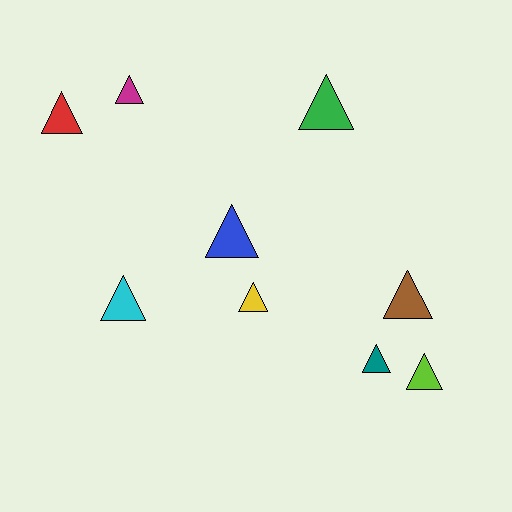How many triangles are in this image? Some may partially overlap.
There are 9 triangles.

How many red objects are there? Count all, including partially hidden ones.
There is 1 red object.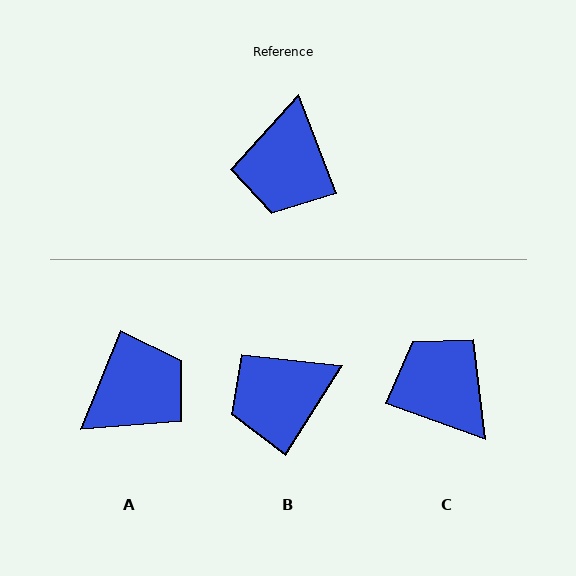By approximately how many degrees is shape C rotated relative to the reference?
Approximately 131 degrees clockwise.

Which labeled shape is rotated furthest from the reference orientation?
A, about 137 degrees away.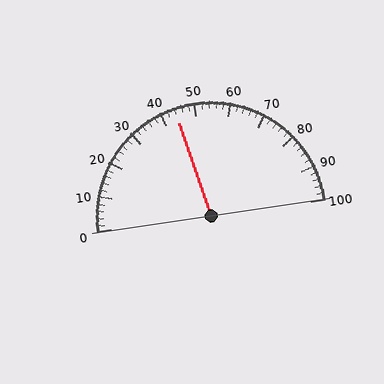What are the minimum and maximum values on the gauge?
The gauge ranges from 0 to 100.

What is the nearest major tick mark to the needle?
The nearest major tick mark is 40.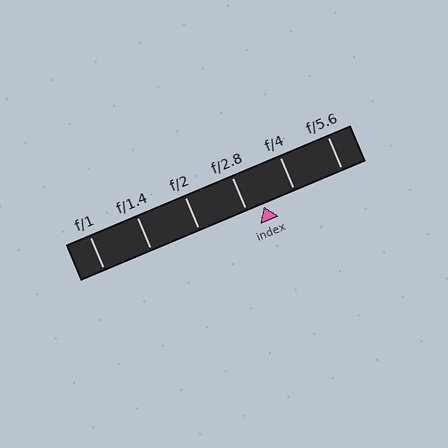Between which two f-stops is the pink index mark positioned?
The index mark is between f/2.8 and f/4.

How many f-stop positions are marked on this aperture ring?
There are 6 f-stop positions marked.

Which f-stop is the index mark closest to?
The index mark is closest to f/2.8.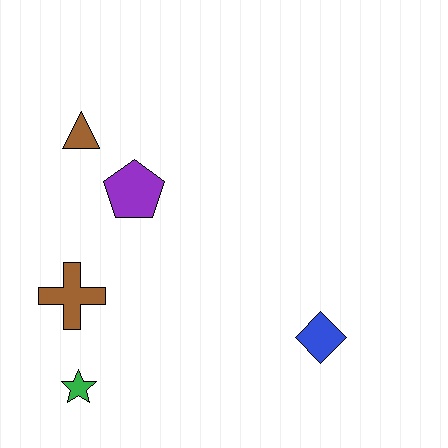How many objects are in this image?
There are 5 objects.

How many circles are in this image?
There are no circles.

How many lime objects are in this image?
There are no lime objects.